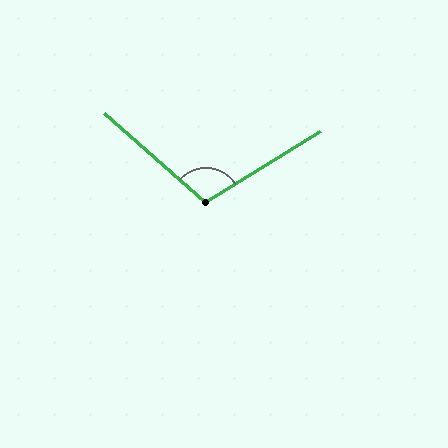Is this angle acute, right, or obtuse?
It is obtuse.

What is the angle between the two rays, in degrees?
Approximately 107 degrees.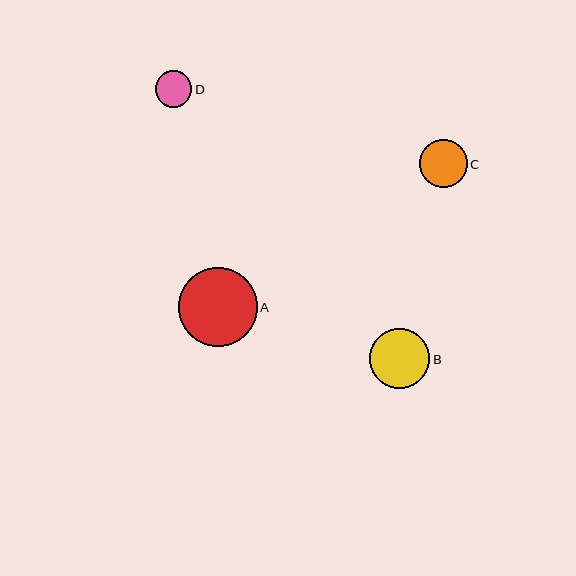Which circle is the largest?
Circle A is the largest with a size of approximately 79 pixels.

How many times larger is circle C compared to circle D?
Circle C is approximately 1.3 times the size of circle D.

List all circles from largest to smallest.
From largest to smallest: A, B, C, D.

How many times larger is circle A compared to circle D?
Circle A is approximately 2.2 times the size of circle D.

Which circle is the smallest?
Circle D is the smallest with a size of approximately 36 pixels.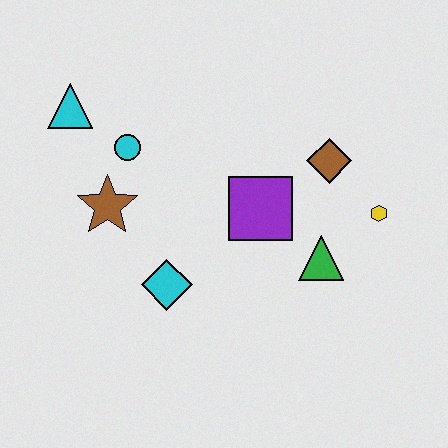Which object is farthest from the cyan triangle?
The yellow hexagon is farthest from the cyan triangle.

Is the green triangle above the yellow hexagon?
No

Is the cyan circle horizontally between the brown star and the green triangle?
Yes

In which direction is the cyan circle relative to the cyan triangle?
The cyan circle is to the right of the cyan triangle.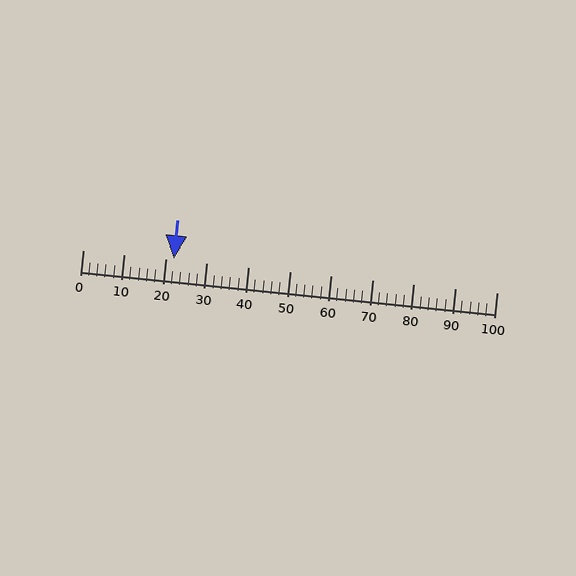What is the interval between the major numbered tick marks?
The major tick marks are spaced 10 units apart.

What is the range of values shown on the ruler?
The ruler shows values from 0 to 100.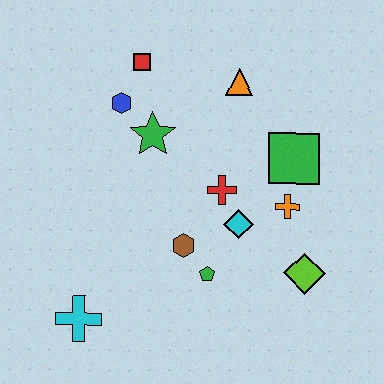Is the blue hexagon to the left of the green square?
Yes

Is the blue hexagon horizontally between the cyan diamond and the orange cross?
No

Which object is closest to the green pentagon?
The brown hexagon is closest to the green pentagon.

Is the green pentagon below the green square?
Yes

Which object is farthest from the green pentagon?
The red square is farthest from the green pentagon.